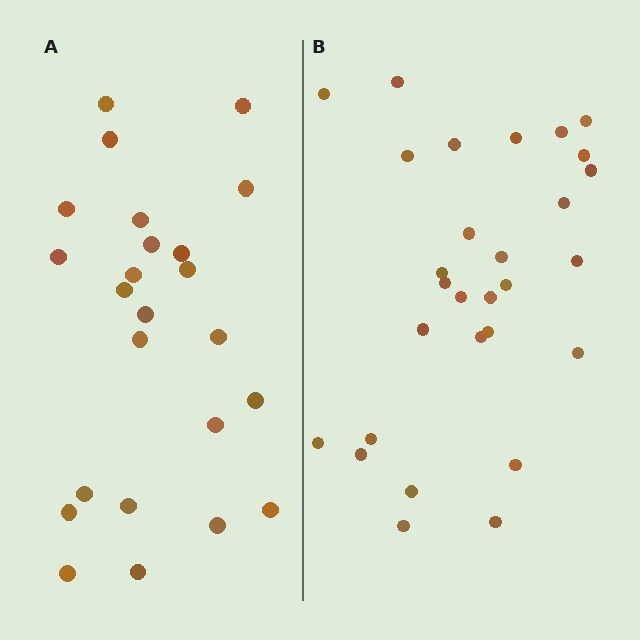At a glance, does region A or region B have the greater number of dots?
Region B (the right region) has more dots.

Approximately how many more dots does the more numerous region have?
Region B has about 5 more dots than region A.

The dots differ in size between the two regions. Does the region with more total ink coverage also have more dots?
No. Region A has more total ink coverage because its dots are larger, but region B actually contains more individual dots. Total area can be misleading — the number of items is what matters here.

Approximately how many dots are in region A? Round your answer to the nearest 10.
About 20 dots. (The exact count is 24, which rounds to 20.)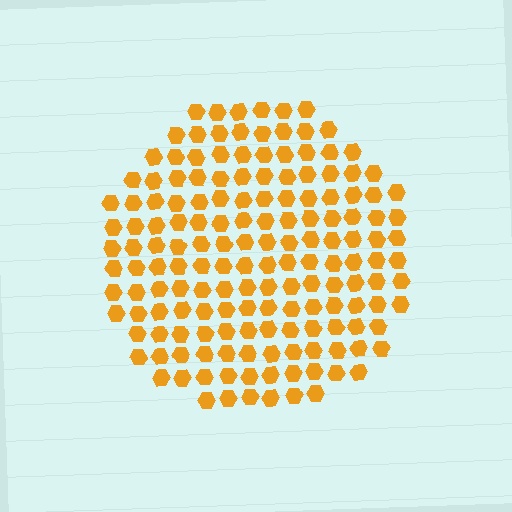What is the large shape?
The large shape is a circle.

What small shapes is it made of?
It is made of small hexagons.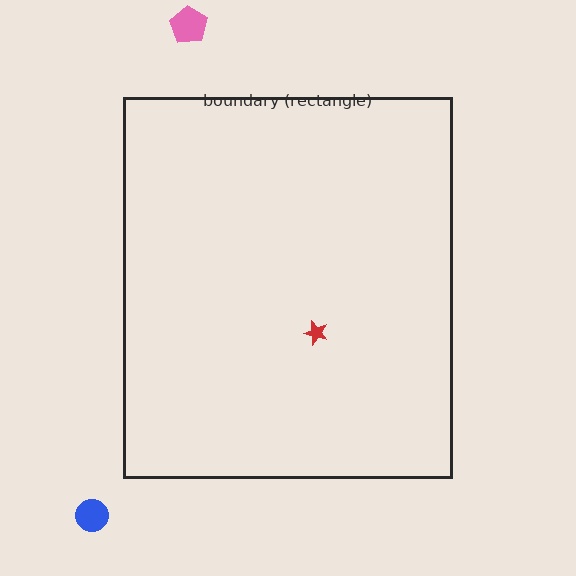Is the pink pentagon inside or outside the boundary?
Outside.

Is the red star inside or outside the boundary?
Inside.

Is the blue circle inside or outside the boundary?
Outside.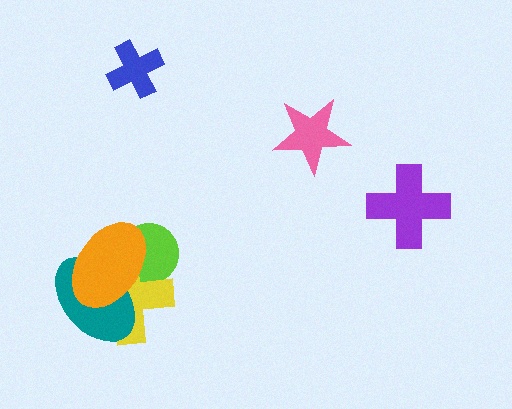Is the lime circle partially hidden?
Yes, it is partially covered by another shape.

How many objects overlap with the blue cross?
0 objects overlap with the blue cross.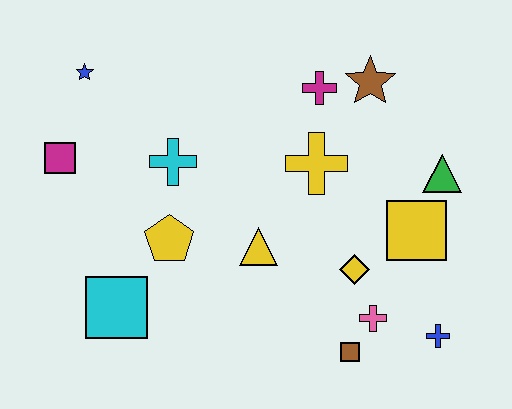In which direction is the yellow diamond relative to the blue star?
The yellow diamond is to the right of the blue star.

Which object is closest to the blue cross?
The pink cross is closest to the blue cross.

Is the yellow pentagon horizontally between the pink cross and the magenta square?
Yes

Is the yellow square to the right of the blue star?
Yes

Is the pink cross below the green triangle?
Yes